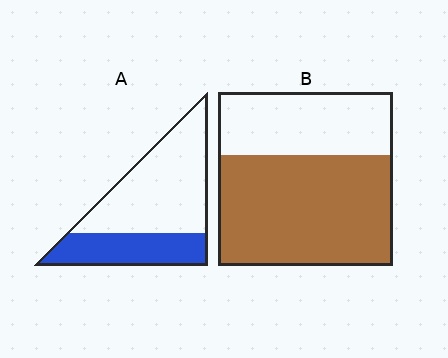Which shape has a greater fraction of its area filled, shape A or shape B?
Shape B.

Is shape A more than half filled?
No.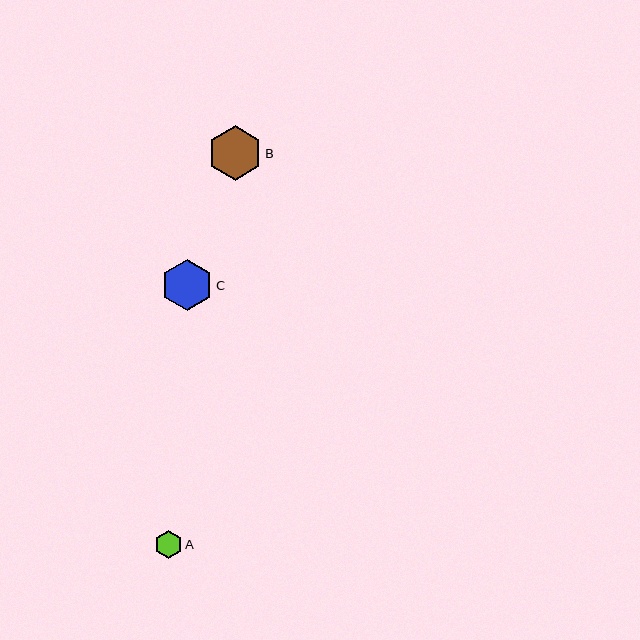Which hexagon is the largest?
Hexagon B is the largest with a size of approximately 55 pixels.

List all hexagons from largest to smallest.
From largest to smallest: B, C, A.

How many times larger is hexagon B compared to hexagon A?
Hexagon B is approximately 1.9 times the size of hexagon A.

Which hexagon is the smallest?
Hexagon A is the smallest with a size of approximately 28 pixels.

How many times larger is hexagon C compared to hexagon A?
Hexagon C is approximately 1.8 times the size of hexagon A.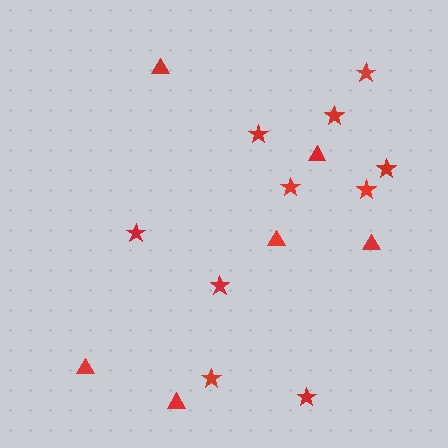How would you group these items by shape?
There are 2 groups: one group of stars (10) and one group of triangles (6).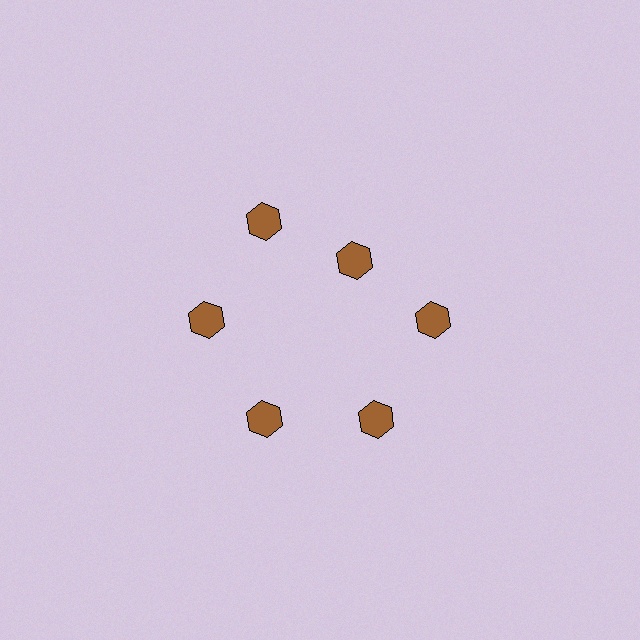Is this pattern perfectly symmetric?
No. The 6 brown hexagons are arranged in a ring, but one element near the 1 o'clock position is pulled inward toward the center, breaking the 6-fold rotational symmetry.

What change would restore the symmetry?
The symmetry would be restored by moving it outward, back onto the ring so that all 6 hexagons sit at equal angles and equal distance from the center.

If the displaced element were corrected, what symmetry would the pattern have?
It would have 6-fold rotational symmetry — the pattern would map onto itself every 60 degrees.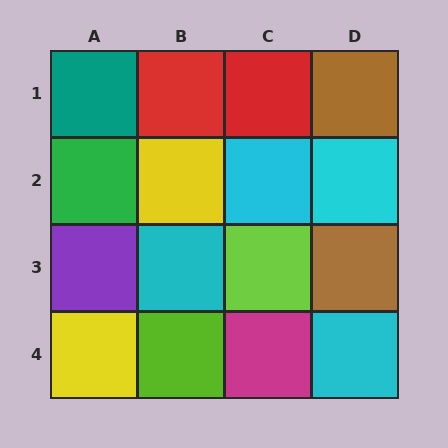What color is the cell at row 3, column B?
Cyan.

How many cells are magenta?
1 cell is magenta.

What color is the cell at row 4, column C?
Magenta.